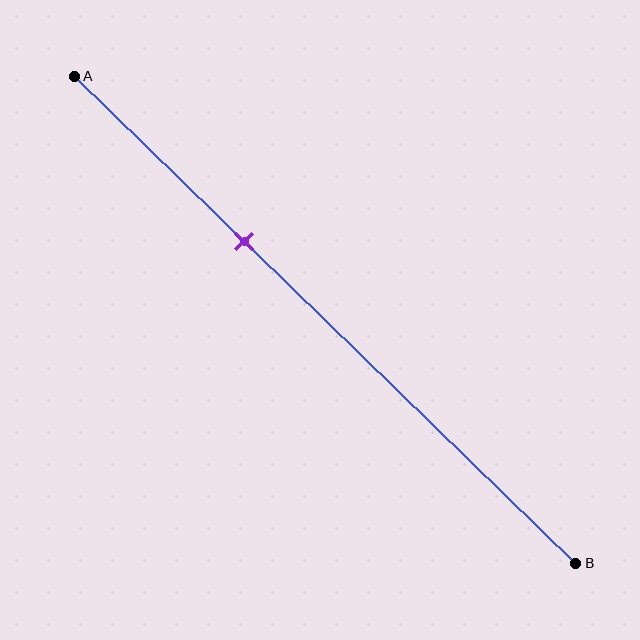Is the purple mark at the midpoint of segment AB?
No, the mark is at about 35% from A, not at the 50% midpoint.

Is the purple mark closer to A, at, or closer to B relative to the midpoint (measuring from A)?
The purple mark is closer to point A than the midpoint of segment AB.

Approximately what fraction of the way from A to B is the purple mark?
The purple mark is approximately 35% of the way from A to B.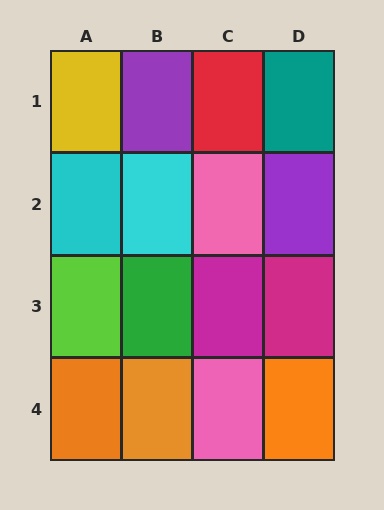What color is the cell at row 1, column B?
Purple.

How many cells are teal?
1 cell is teal.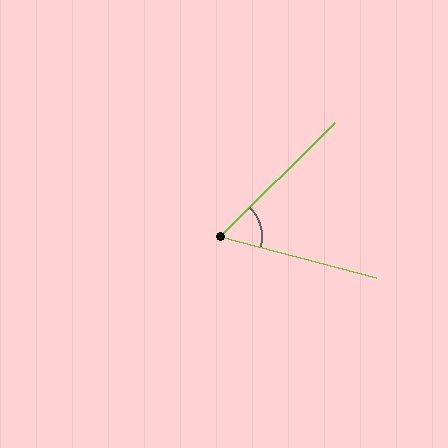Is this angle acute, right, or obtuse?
It is acute.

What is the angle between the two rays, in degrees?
Approximately 59 degrees.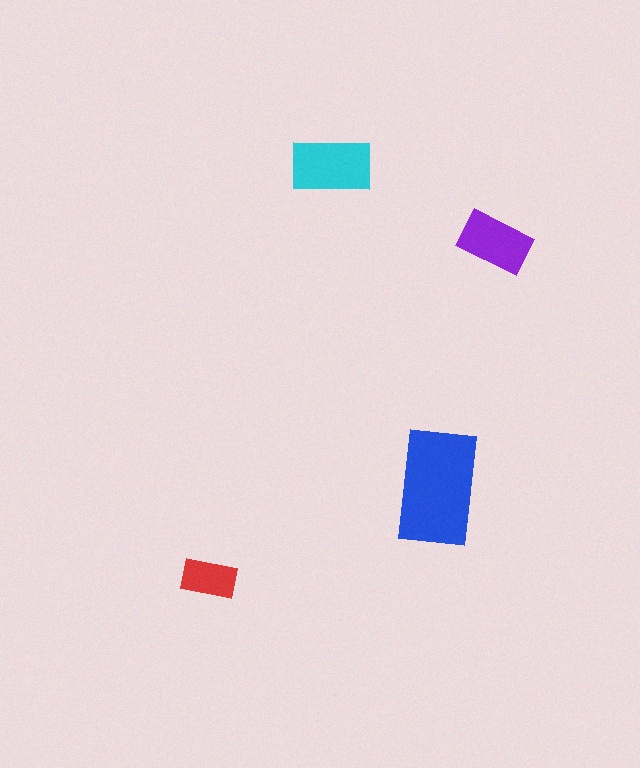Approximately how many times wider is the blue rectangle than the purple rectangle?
About 1.5 times wider.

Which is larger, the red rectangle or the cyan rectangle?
The cyan one.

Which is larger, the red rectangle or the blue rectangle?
The blue one.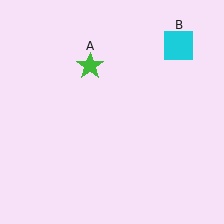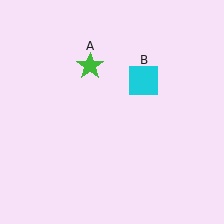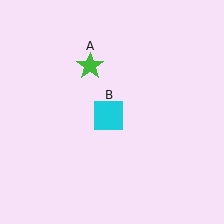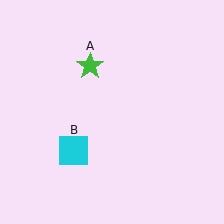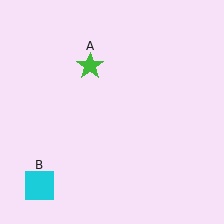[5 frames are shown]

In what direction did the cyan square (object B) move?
The cyan square (object B) moved down and to the left.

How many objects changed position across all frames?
1 object changed position: cyan square (object B).